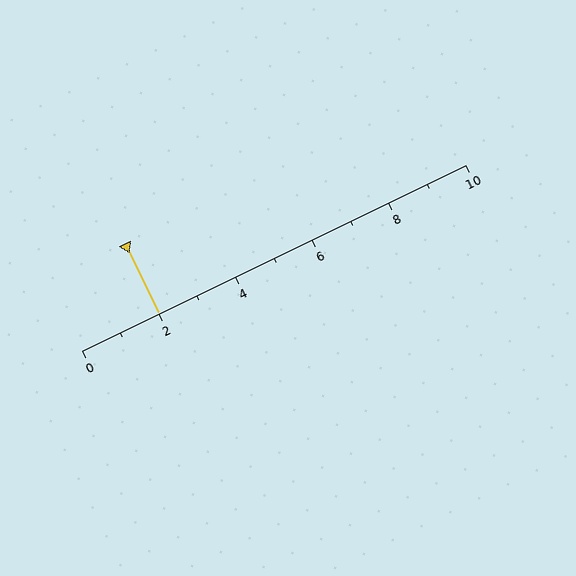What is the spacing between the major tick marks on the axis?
The major ticks are spaced 2 apart.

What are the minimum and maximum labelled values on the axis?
The axis runs from 0 to 10.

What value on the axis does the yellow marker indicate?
The marker indicates approximately 2.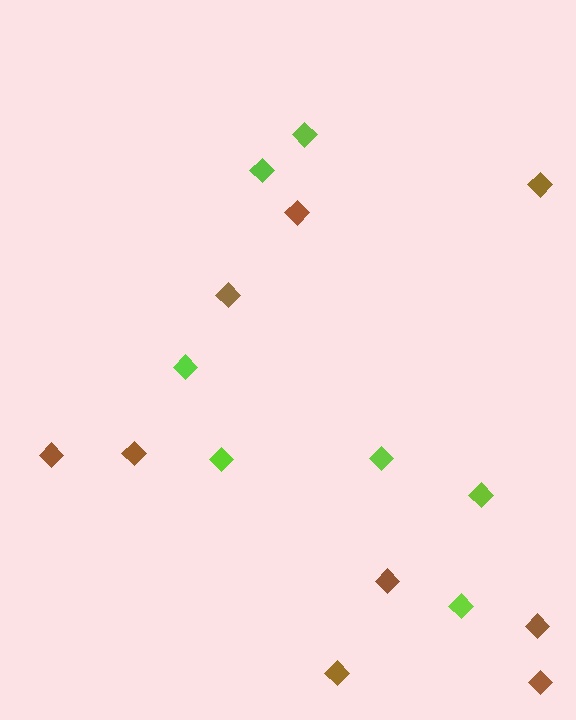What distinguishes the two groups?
There are 2 groups: one group of brown diamonds (9) and one group of lime diamonds (7).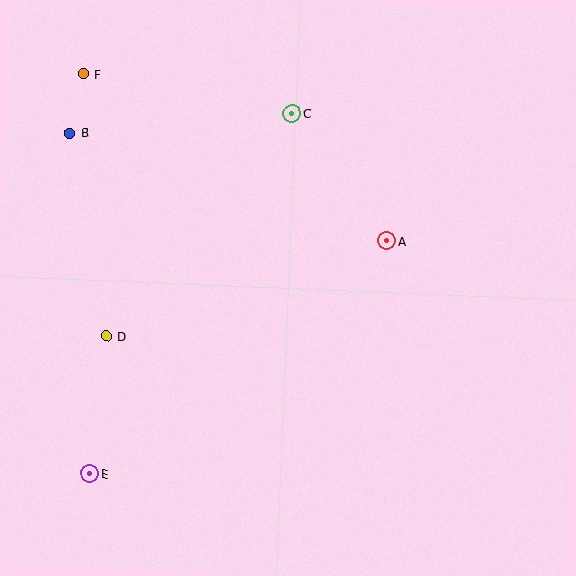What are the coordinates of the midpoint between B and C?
The midpoint between B and C is at (181, 123).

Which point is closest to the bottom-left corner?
Point E is closest to the bottom-left corner.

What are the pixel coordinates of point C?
Point C is at (292, 113).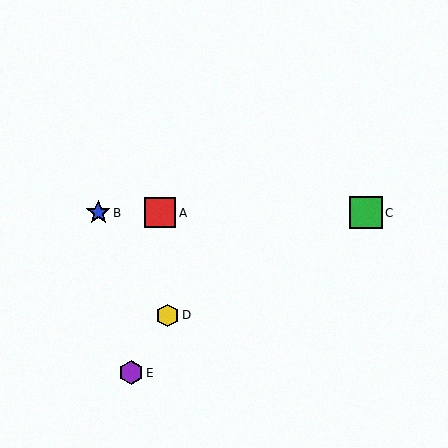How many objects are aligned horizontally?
3 objects (A, B, C) are aligned horizontally.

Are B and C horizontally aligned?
Yes, both are at y≈213.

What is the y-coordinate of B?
Object B is at y≈213.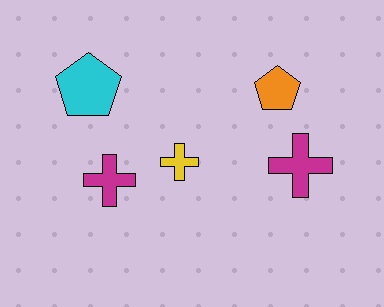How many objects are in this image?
There are 5 objects.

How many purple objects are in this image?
There are no purple objects.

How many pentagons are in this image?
There are 2 pentagons.